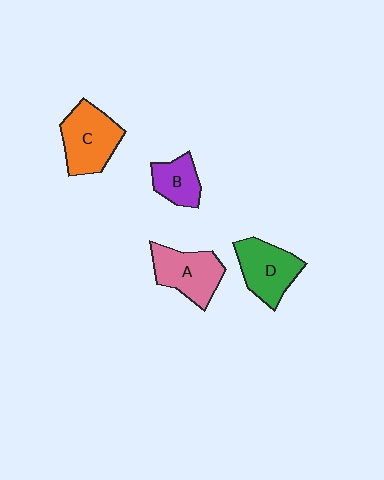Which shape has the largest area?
Shape C (orange).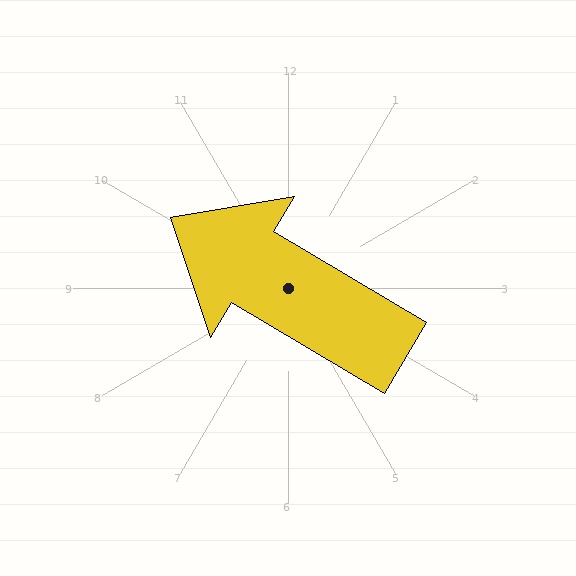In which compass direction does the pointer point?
Northwest.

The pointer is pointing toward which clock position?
Roughly 10 o'clock.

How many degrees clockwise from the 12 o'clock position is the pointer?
Approximately 301 degrees.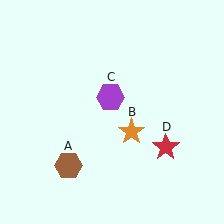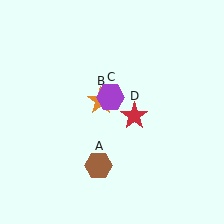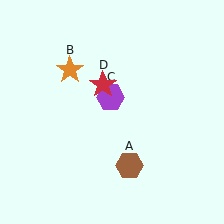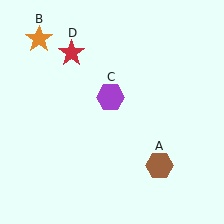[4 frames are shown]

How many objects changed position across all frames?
3 objects changed position: brown hexagon (object A), orange star (object B), red star (object D).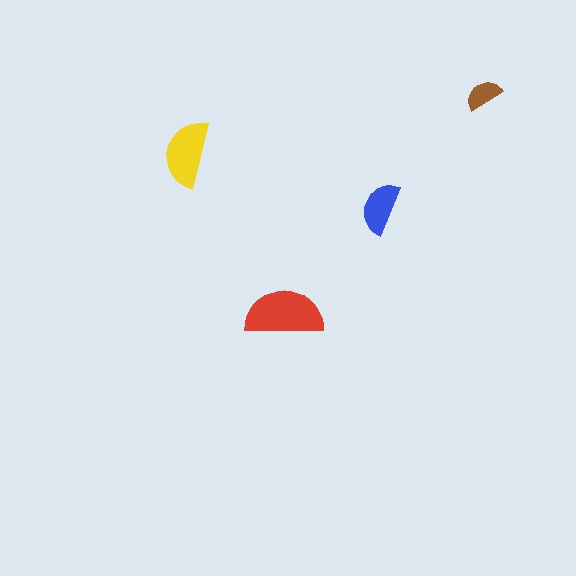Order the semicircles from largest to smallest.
the red one, the yellow one, the blue one, the brown one.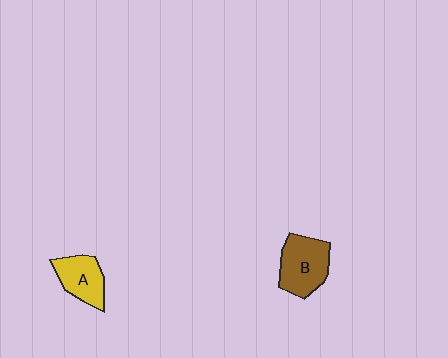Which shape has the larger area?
Shape B (brown).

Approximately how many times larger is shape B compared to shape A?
Approximately 1.3 times.